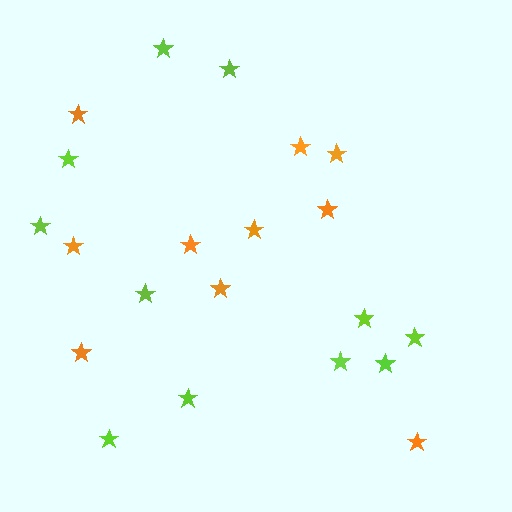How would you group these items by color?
There are 2 groups: one group of lime stars (11) and one group of orange stars (10).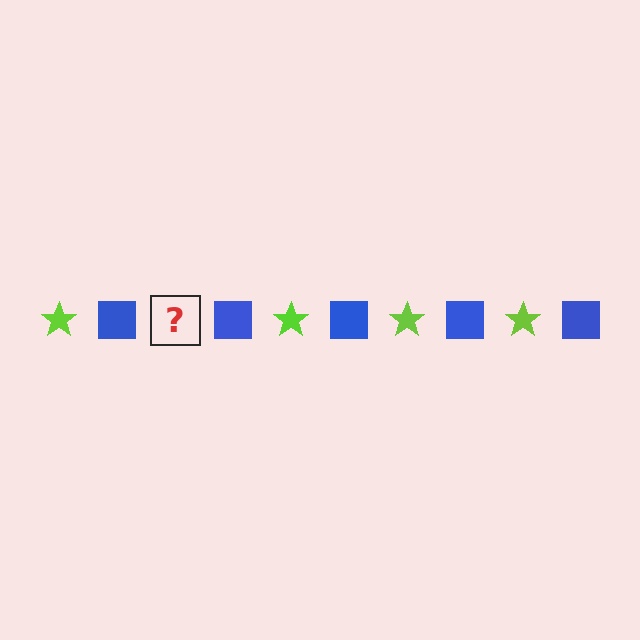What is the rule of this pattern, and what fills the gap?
The rule is that the pattern alternates between lime star and blue square. The gap should be filled with a lime star.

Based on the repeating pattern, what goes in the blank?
The blank should be a lime star.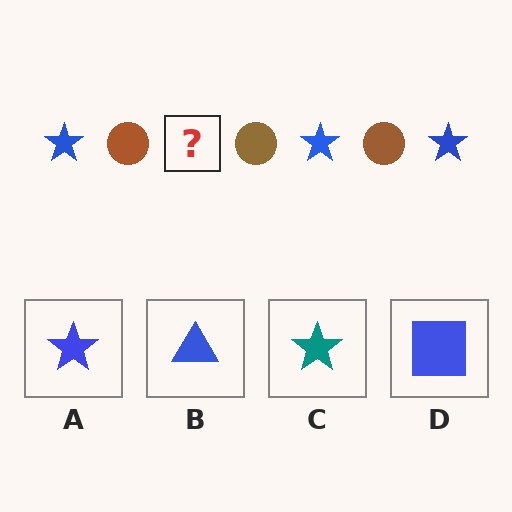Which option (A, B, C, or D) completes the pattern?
A.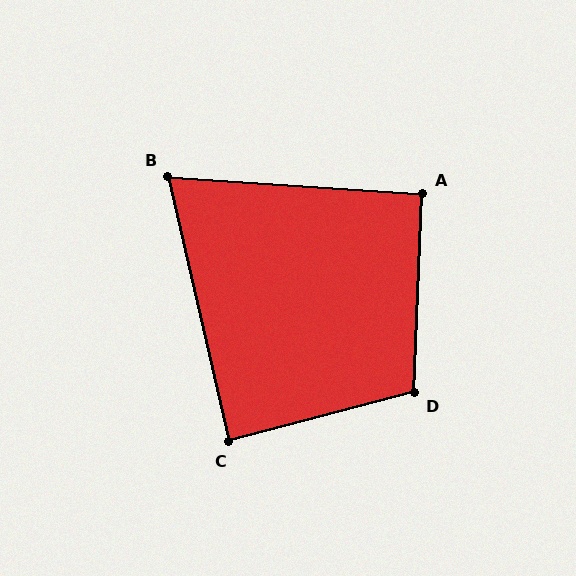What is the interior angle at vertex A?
Approximately 92 degrees (approximately right).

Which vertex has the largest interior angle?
D, at approximately 107 degrees.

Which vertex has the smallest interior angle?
B, at approximately 73 degrees.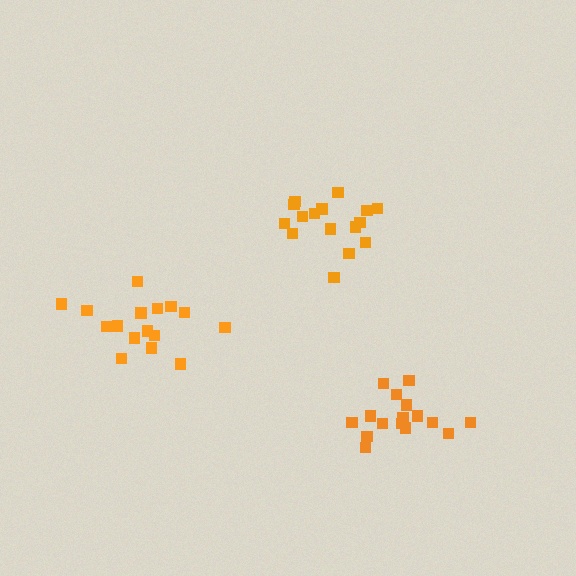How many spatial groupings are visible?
There are 3 spatial groupings.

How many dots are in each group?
Group 1: 16 dots, Group 2: 16 dots, Group 3: 16 dots (48 total).